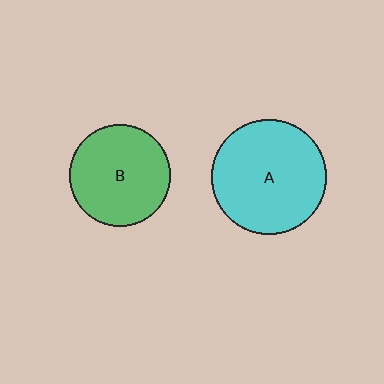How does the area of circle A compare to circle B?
Approximately 1.3 times.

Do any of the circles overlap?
No, none of the circles overlap.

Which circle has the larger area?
Circle A (cyan).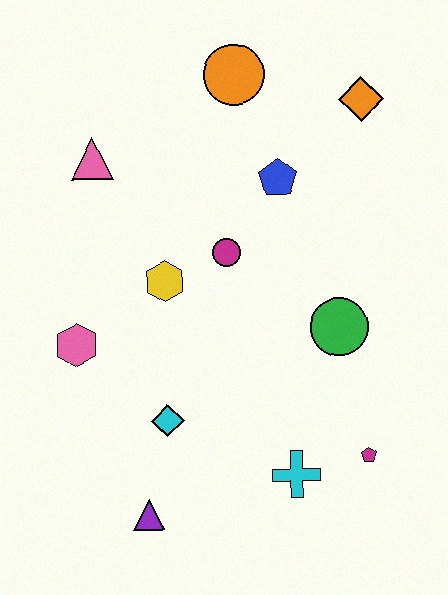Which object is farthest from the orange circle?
The purple triangle is farthest from the orange circle.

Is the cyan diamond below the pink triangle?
Yes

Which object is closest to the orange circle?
The blue pentagon is closest to the orange circle.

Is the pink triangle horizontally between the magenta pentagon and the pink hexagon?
Yes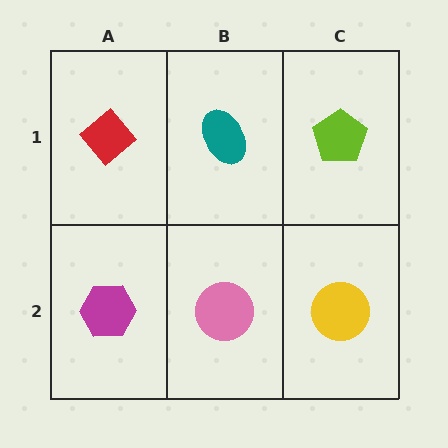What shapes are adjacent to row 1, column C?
A yellow circle (row 2, column C), a teal ellipse (row 1, column B).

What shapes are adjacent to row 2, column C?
A lime pentagon (row 1, column C), a pink circle (row 2, column B).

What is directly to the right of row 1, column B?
A lime pentagon.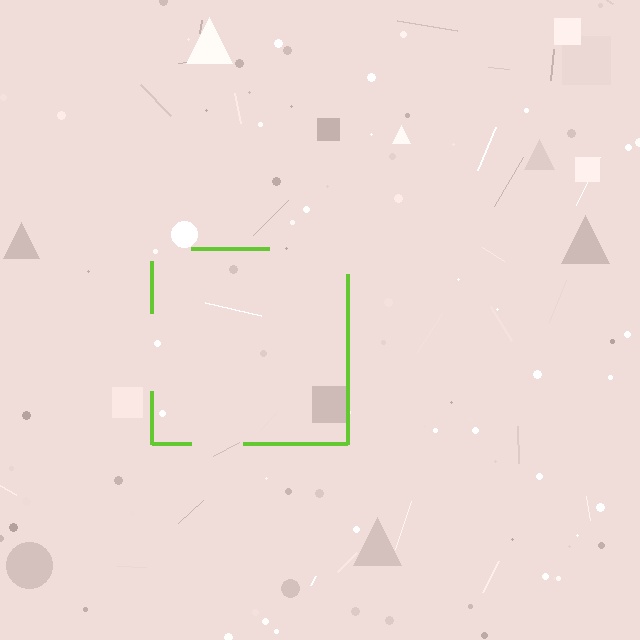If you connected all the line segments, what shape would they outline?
They would outline a square.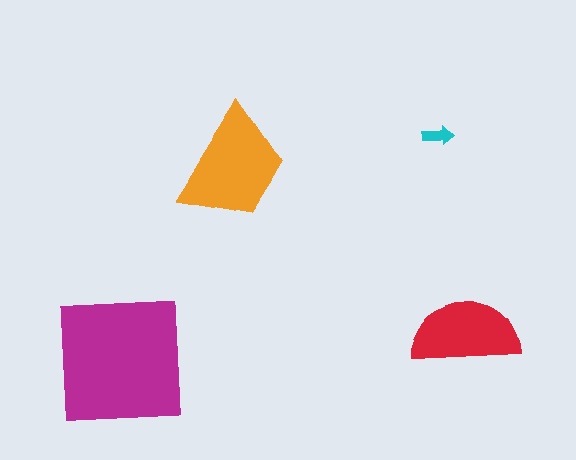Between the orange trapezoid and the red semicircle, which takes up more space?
The orange trapezoid.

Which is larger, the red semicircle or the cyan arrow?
The red semicircle.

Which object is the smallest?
The cyan arrow.